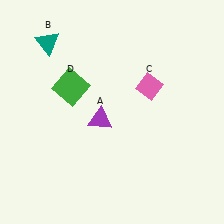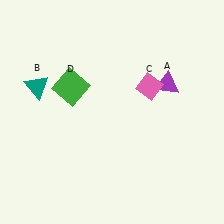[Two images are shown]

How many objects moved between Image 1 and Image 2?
2 objects moved between the two images.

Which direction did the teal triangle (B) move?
The teal triangle (B) moved down.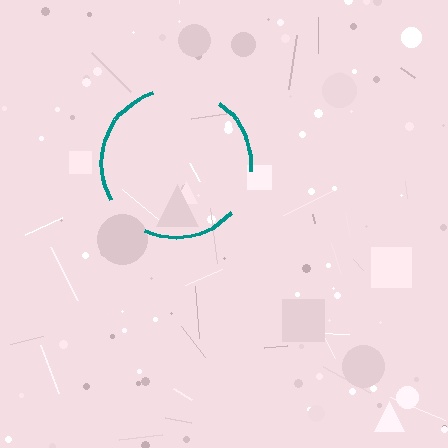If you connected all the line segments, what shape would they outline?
They would outline a circle.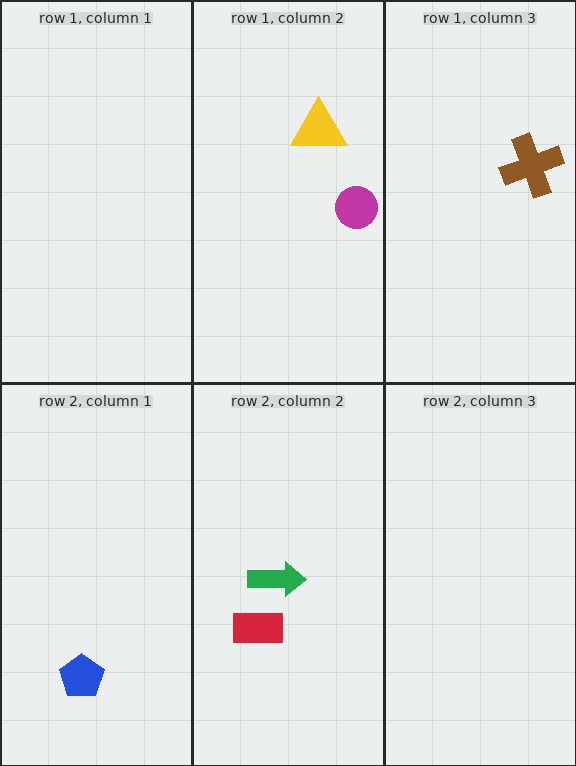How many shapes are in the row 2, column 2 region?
2.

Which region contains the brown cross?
The row 1, column 3 region.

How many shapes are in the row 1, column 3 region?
1.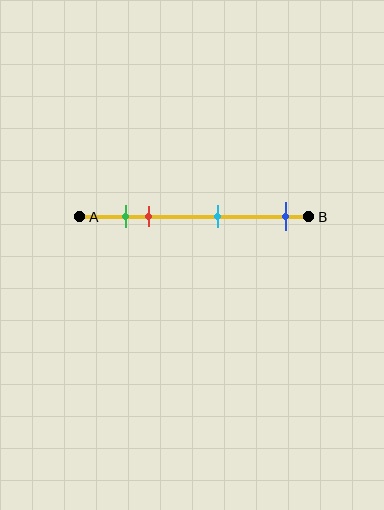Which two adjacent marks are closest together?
The green and red marks are the closest adjacent pair.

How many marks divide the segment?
There are 4 marks dividing the segment.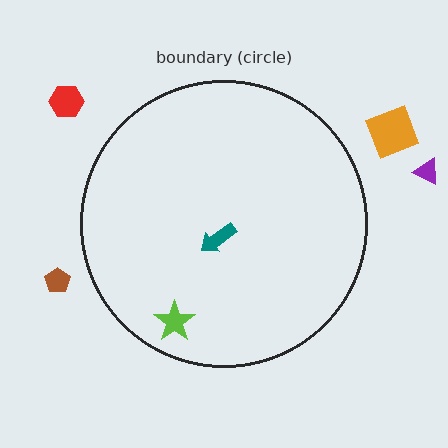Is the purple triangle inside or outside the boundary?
Outside.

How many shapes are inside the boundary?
2 inside, 4 outside.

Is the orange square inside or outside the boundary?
Outside.